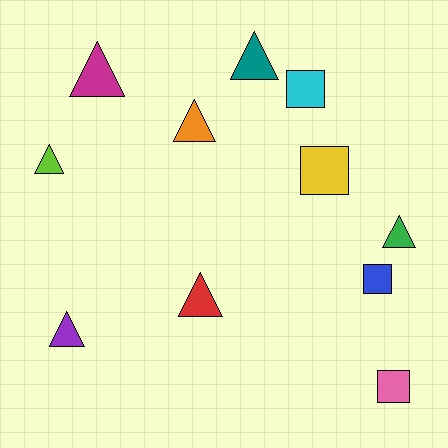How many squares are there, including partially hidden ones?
There are 4 squares.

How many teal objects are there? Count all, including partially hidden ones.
There is 1 teal object.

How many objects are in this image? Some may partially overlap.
There are 11 objects.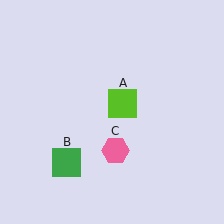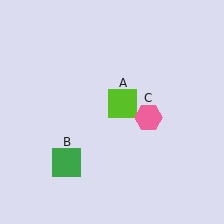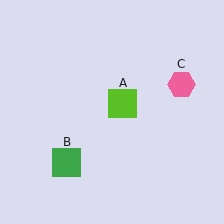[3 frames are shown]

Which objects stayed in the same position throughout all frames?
Lime square (object A) and green square (object B) remained stationary.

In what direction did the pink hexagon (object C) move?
The pink hexagon (object C) moved up and to the right.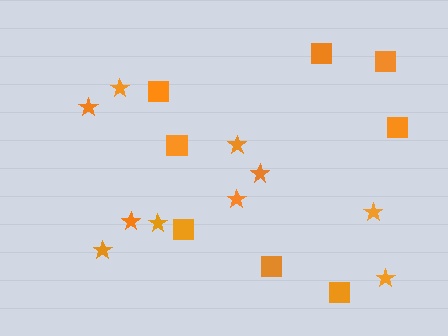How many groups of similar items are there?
There are 2 groups: one group of squares (8) and one group of stars (10).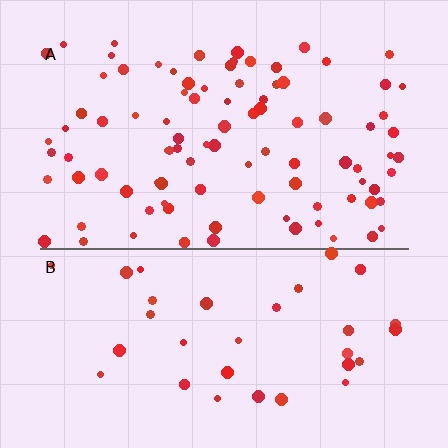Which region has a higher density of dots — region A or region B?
A (the top).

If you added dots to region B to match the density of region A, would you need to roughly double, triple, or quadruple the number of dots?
Approximately triple.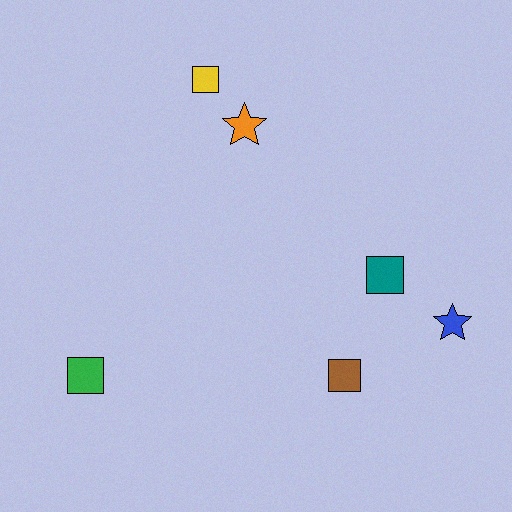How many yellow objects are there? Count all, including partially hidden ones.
There is 1 yellow object.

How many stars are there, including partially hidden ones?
There are 2 stars.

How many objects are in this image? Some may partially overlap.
There are 6 objects.